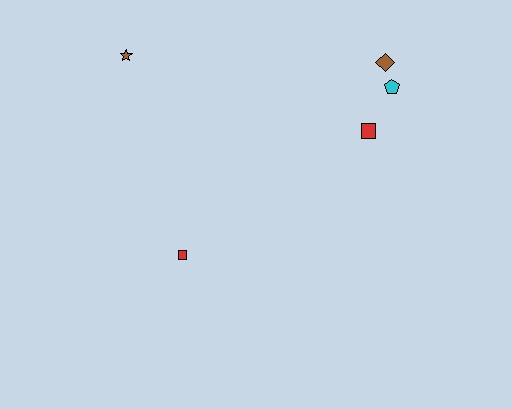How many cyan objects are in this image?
There is 1 cyan object.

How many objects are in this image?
There are 5 objects.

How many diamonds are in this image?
There is 1 diamond.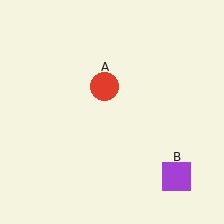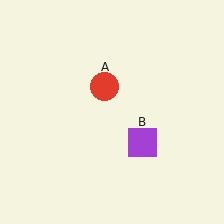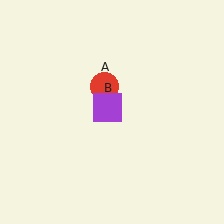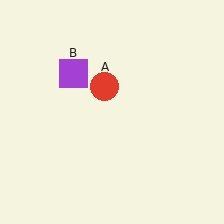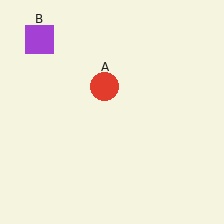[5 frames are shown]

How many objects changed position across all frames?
1 object changed position: purple square (object B).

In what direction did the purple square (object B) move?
The purple square (object B) moved up and to the left.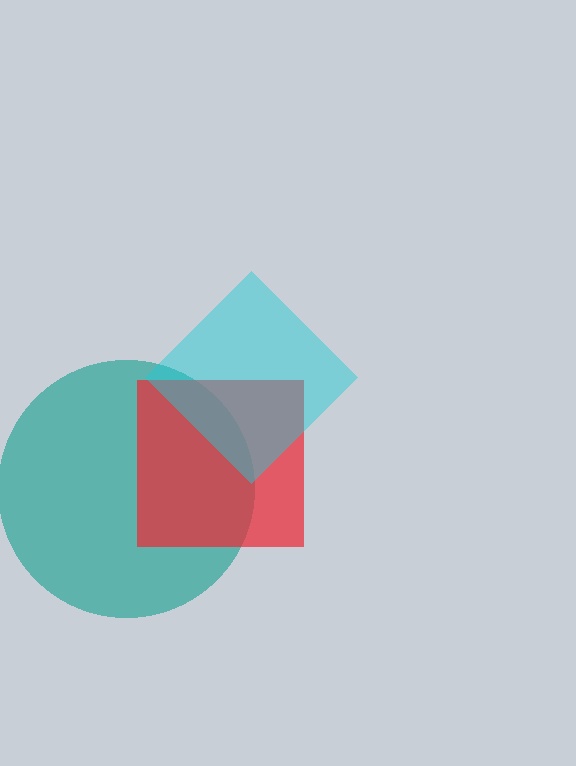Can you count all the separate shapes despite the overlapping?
Yes, there are 3 separate shapes.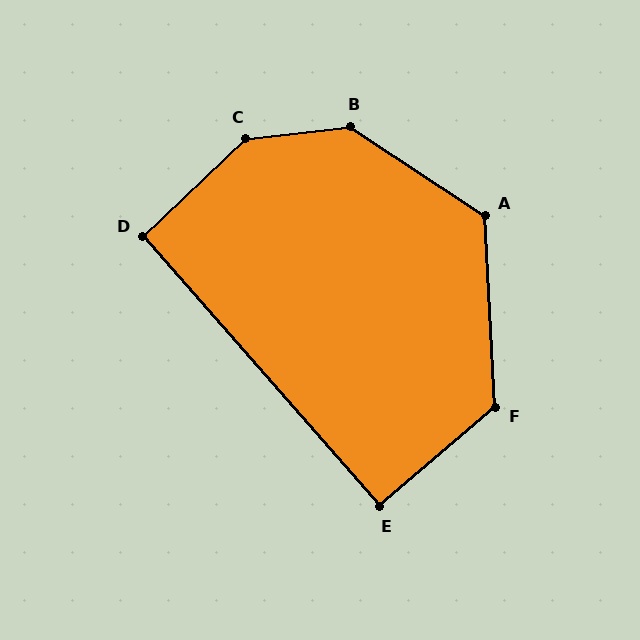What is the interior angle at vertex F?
Approximately 128 degrees (obtuse).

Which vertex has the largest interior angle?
C, at approximately 143 degrees.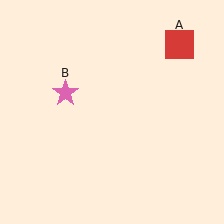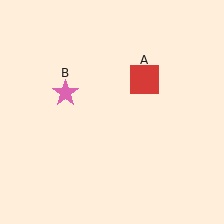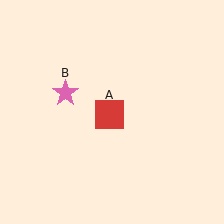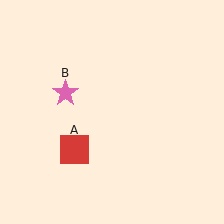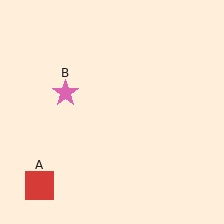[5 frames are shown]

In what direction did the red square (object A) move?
The red square (object A) moved down and to the left.